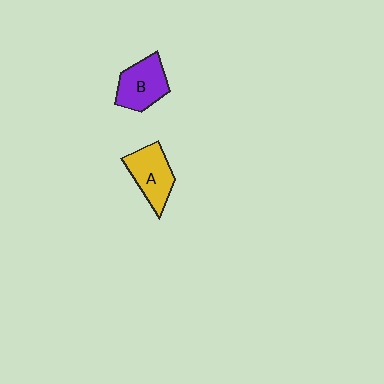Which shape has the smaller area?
Shape B (purple).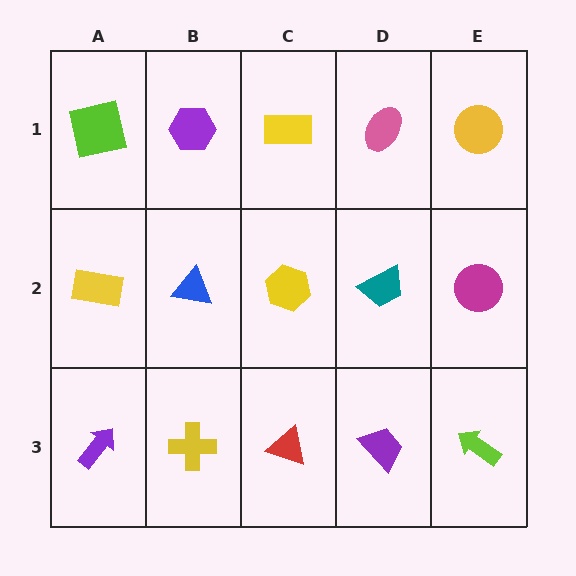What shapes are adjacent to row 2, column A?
A lime square (row 1, column A), a purple arrow (row 3, column A), a blue triangle (row 2, column B).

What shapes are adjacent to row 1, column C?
A yellow hexagon (row 2, column C), a purple hexagon (row 1, column B), a pink ellipse (row 1, column D).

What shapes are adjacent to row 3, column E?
A magenta circle (row 2, column E), a purple trapezoid (row 3, column D).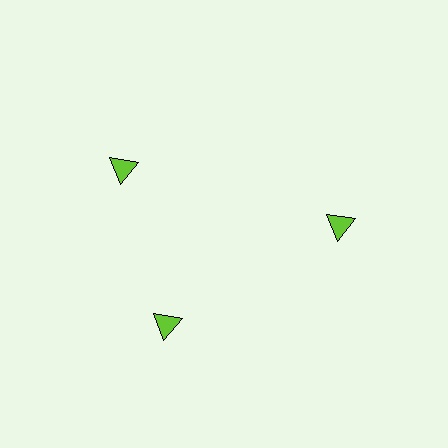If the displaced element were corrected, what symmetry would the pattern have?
It would have 3-fold rotational symmetry — the pattern would map onto itself every 120 degrees.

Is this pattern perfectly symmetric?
No. The 3 lime triangles are arranged in a ring, but one element near the 11 o'clock position is rotated out of alignment along the ring, breaking the 3-fold rotational symmetry.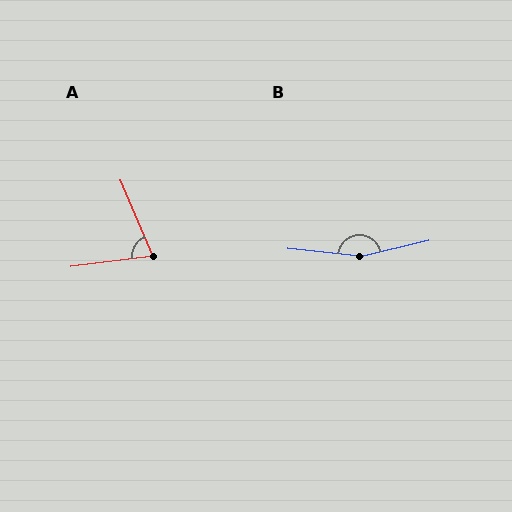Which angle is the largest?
B, at approximately 161 degrees.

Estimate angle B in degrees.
Approximately 161 degrees.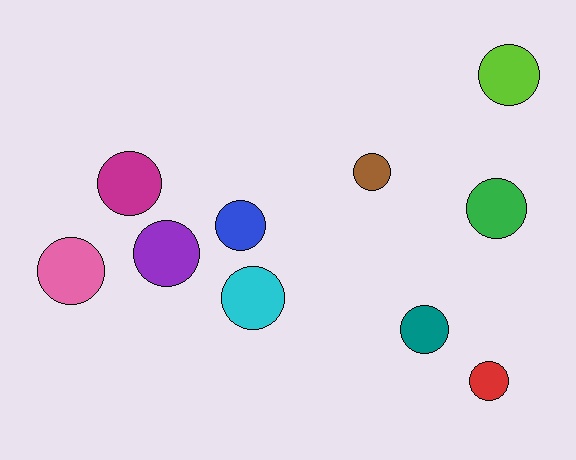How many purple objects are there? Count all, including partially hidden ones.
There is 1 purple object.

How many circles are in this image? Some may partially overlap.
There are 10 circles.